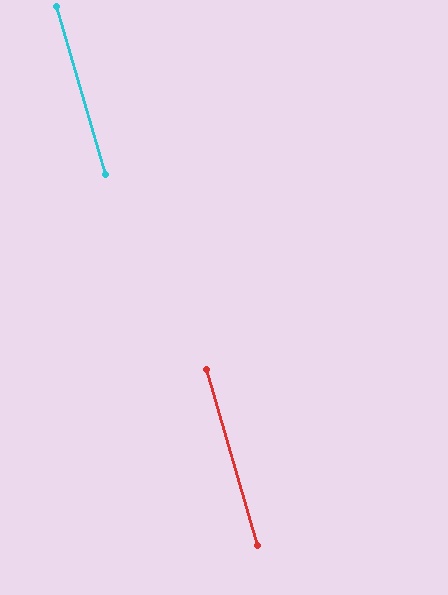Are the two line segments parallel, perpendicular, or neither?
Parallel — their directions differ by only 0.1°.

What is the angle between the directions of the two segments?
Approximately 0 degrees.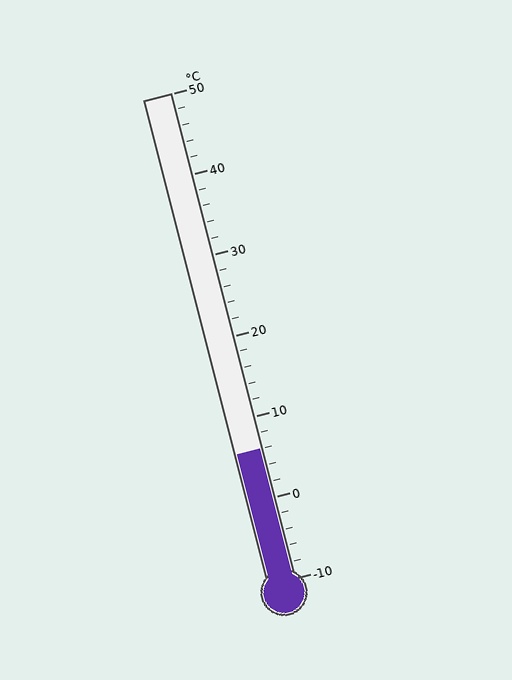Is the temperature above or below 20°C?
The temperature is below 20°C.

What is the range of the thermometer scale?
The thermometer scale ranges from -10°C to 50°C.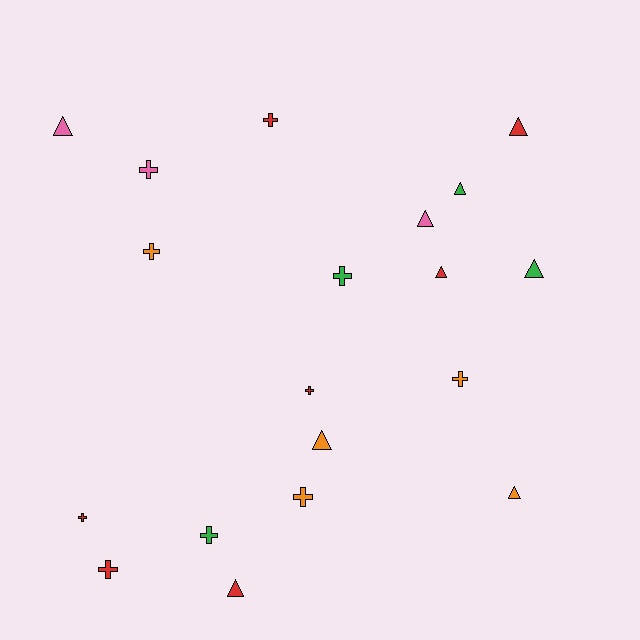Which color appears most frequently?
Red, with 7 objects.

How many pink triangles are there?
There are 2 pink triangles.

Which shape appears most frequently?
Cross, with 10 objects.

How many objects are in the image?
There are 19 objects.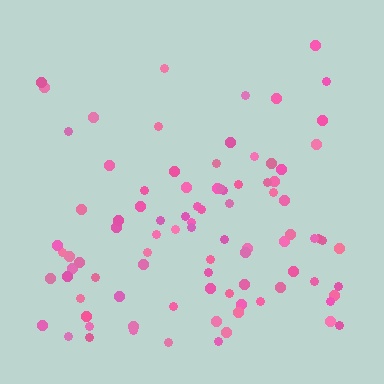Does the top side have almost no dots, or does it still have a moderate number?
Still a moderate number, just noticeably fewer than the bottom.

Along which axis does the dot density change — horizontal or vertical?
Vertical.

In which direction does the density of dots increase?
From top to bottom, with the bottom side densest.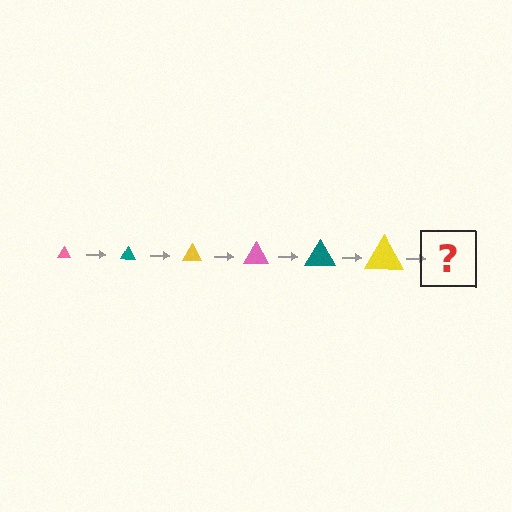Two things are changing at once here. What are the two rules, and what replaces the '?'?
The two rules are that the triangle grows larger each step and the color cycles through pink, teal, and yellow. The '?' should be a pink triangle, larger than the previous one.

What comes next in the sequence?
The next element should be a pink triangle, larger than the previous one.